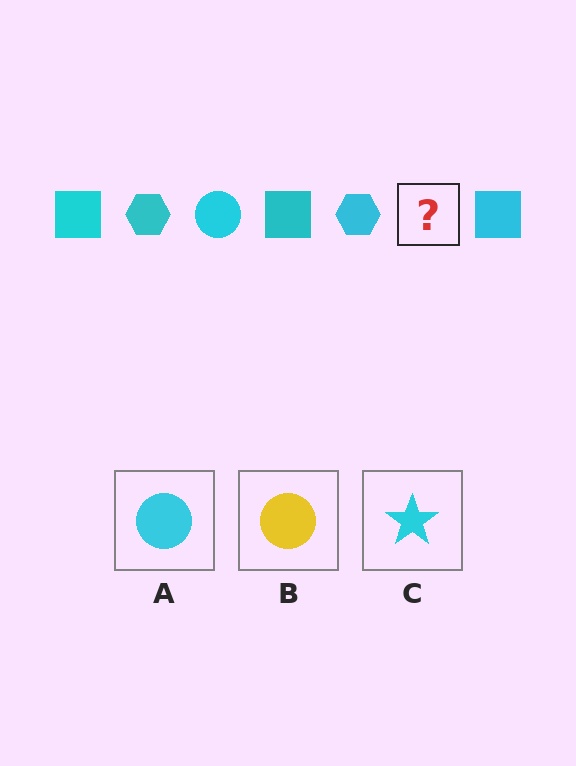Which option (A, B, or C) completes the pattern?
A.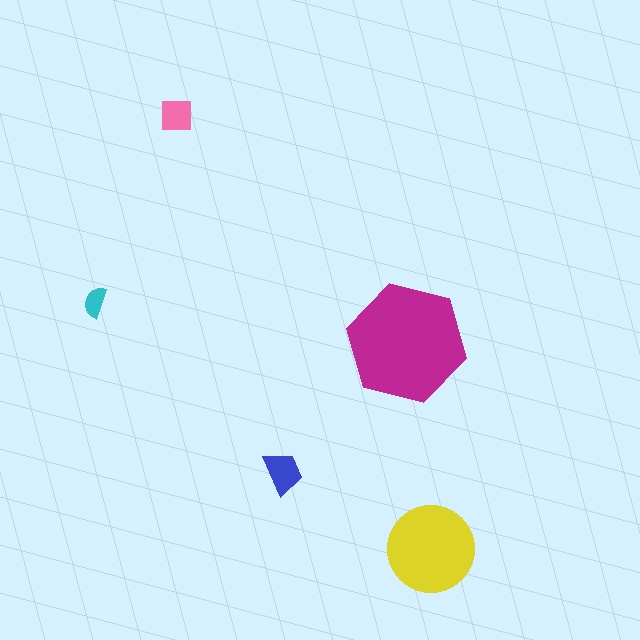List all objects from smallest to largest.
The cyan semicircle, the pink square, the blue trapezoid, the yellow circle, the magenta hexagon.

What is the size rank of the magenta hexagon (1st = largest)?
1st.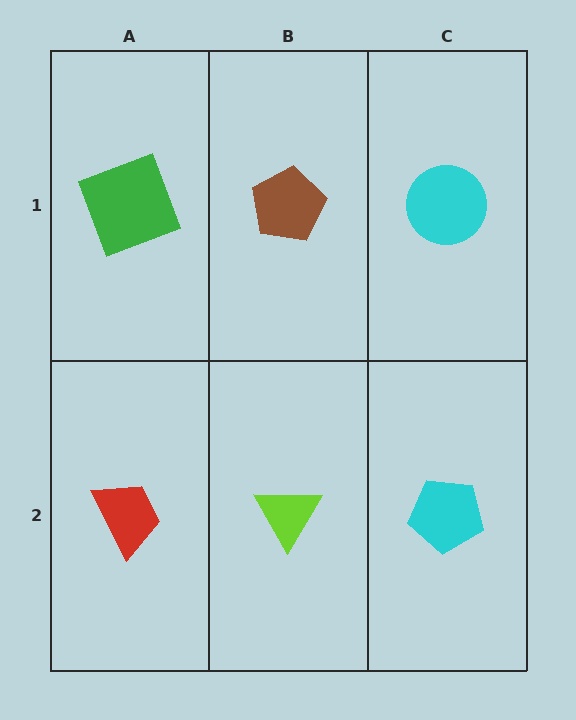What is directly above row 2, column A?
A green square.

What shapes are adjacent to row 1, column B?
A lime triangle (row 2, column B), a green square (row 1, column A), a cyan circle (row 1, column C).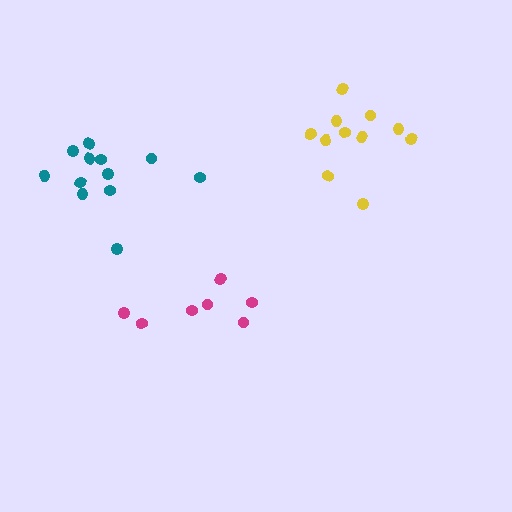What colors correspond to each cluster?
The clusters are colored: yellow, magenta, teal.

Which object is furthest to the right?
The yellow cluster is rightmost.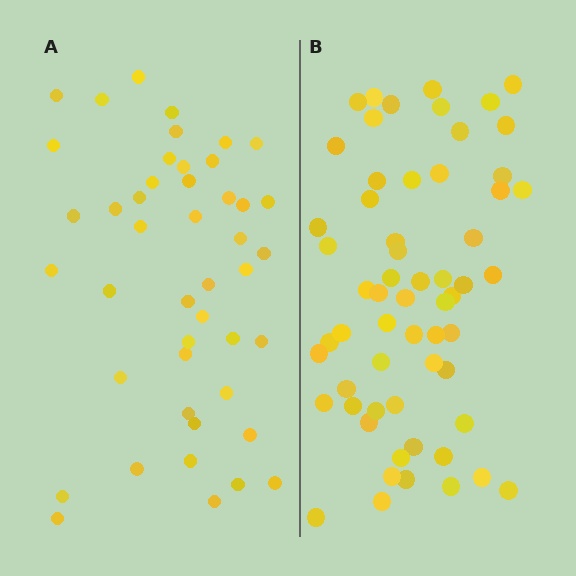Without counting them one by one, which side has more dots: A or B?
Region B (the right region) has more dots.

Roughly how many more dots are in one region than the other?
Region B has approximately 15 more dots than region A.